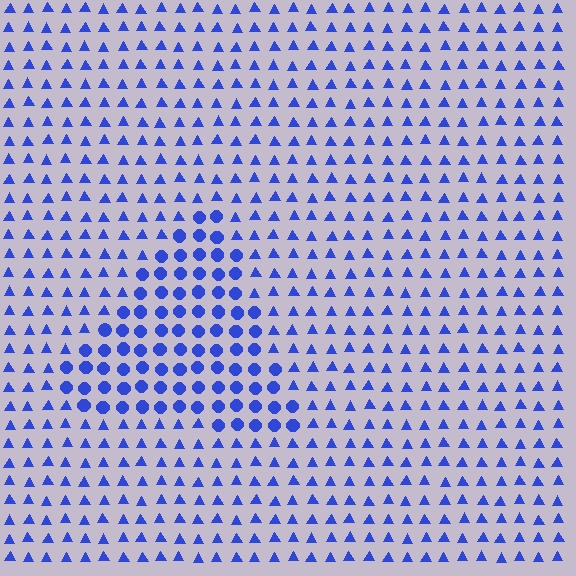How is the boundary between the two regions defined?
The boundary is defined by a change in element shape: circles inside vs. triangles outside. All elements share the same color and spacing.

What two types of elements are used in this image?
The image uses circles inside the triangle region and triangles outside it.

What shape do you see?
I see a triangle.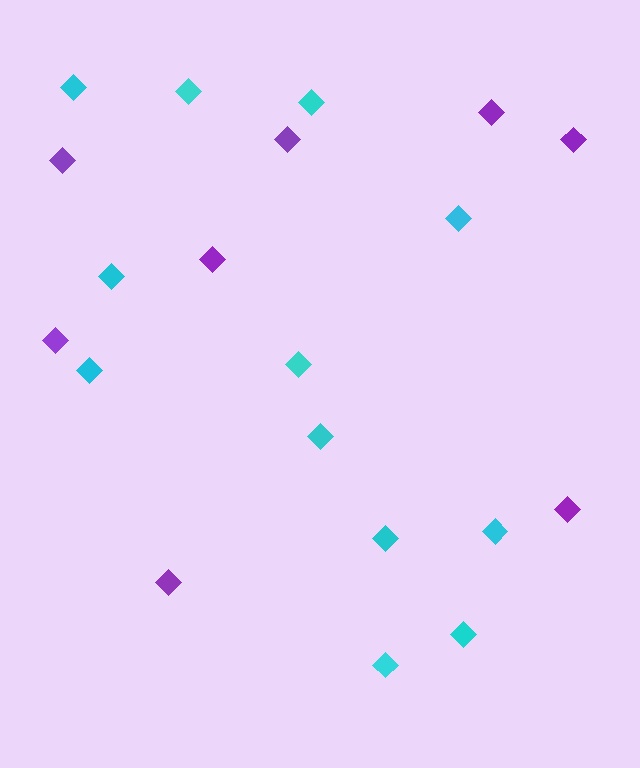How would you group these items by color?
There are 2 groups: one group of cyan diamonds (12) and one group of purple diamonds (8).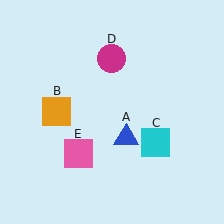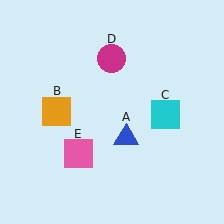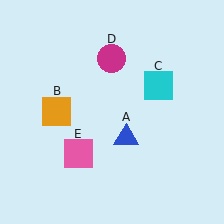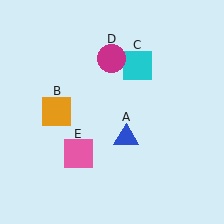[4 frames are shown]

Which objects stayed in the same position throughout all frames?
Blue triangle (object A) and orange square (object B) and magenta circle (object D) and pink square (object E) remained stationary.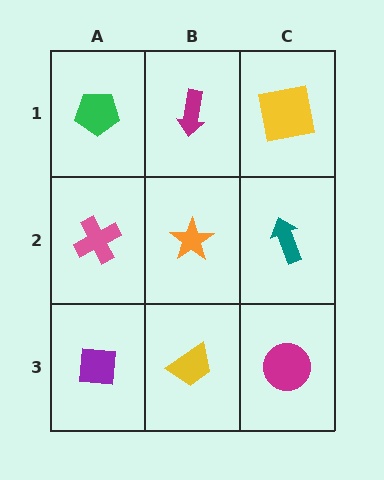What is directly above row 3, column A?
A pink cross.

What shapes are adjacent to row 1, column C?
A teal arrow (row 2, column C), a magenta arrow (row 1, column B).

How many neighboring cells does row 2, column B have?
4.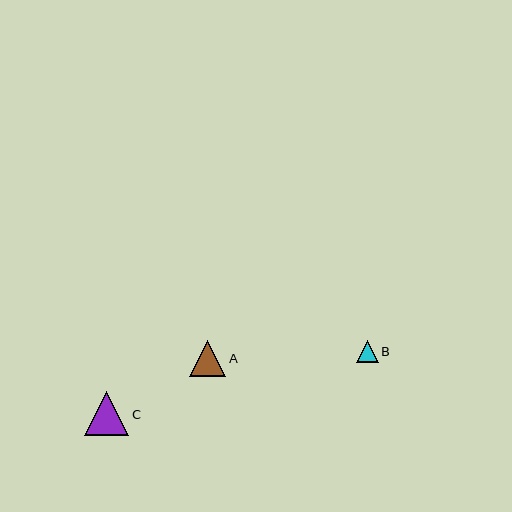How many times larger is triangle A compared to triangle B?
Triangle A is approximately 1.6 times the size of triangle B.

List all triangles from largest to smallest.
From largest to smallest: C, A, B.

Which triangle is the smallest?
Triangle B is the smallest with a size of approximately 22 pixels.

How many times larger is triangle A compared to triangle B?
Triangle A is approximately 1.6 times the size of triangle B.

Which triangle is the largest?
Triangle C is the largest with a size of approximately 44 pixels.